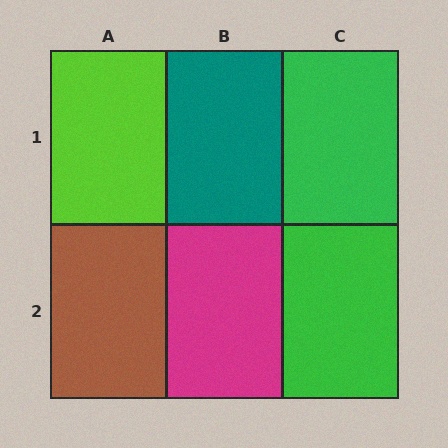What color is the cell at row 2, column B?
Magenta.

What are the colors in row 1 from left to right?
Lime, teal, green.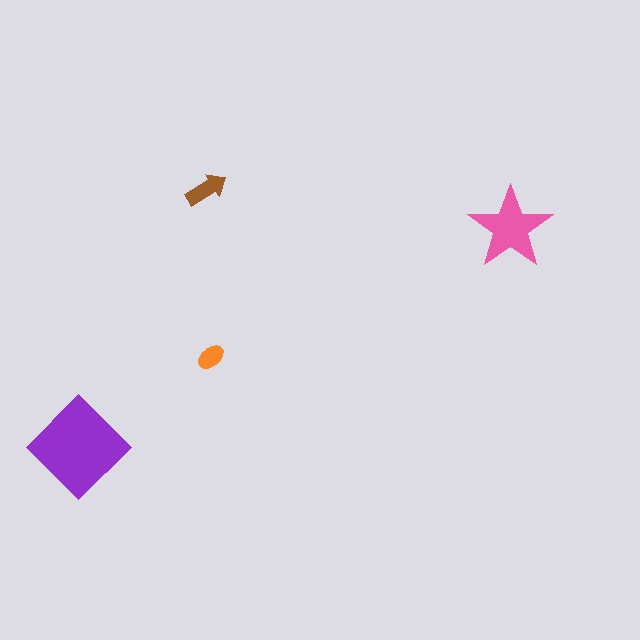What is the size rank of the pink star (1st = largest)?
2nd.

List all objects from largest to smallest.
The purple diamond, the pink star, the brown arrow, the orange ellipse.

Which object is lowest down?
The purple diamond is bottommost.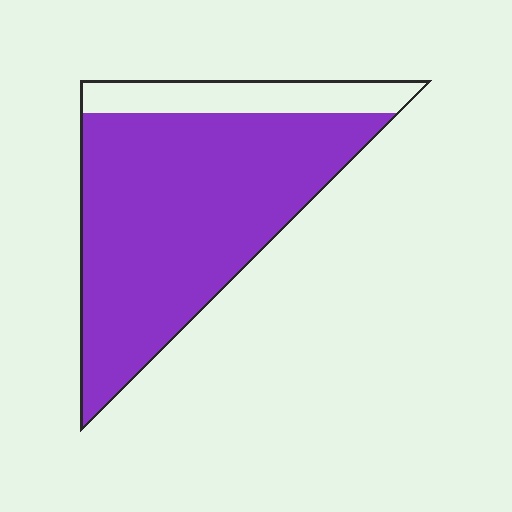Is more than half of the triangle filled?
Yes.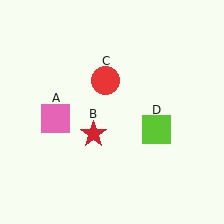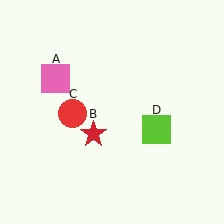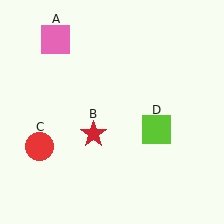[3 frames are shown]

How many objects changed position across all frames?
2 objects changed position: pink square (object A), red circle (object C).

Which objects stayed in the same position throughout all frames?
Red star (object B) and lime square (object D) remained stationary.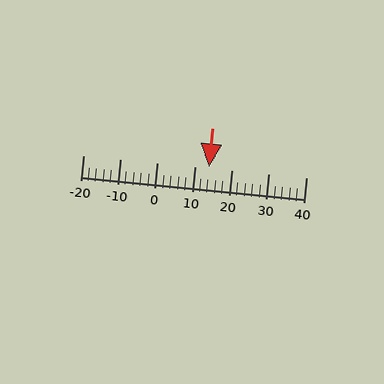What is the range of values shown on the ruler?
The ruler shows values from -20 to 40.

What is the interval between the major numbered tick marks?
The major tick marks are spaced 10 units apart.